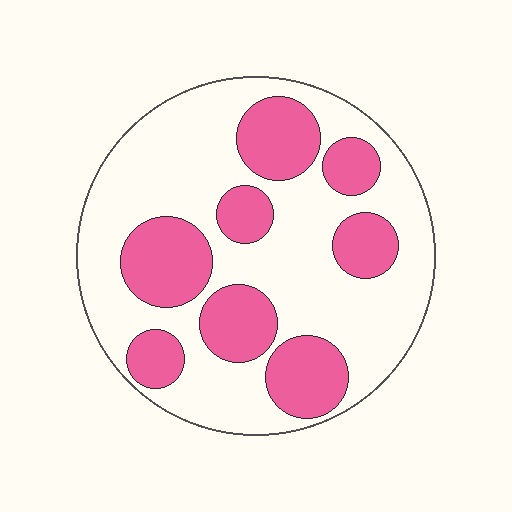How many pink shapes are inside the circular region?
8.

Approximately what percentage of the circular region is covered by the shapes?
Approximately 35%.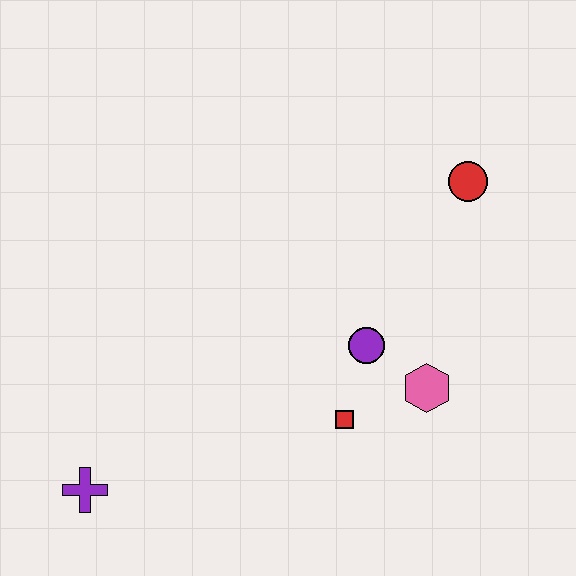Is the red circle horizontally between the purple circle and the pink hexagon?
No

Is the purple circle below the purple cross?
No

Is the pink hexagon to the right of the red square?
Yes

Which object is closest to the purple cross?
The red square is closest to the purple cross.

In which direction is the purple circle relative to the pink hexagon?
The purple circle is to the left of the pink hexagon.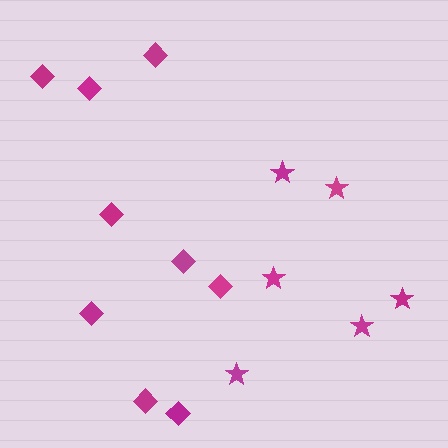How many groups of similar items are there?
There are 2 groups: one group of stars (6) and one group of diamonds (9).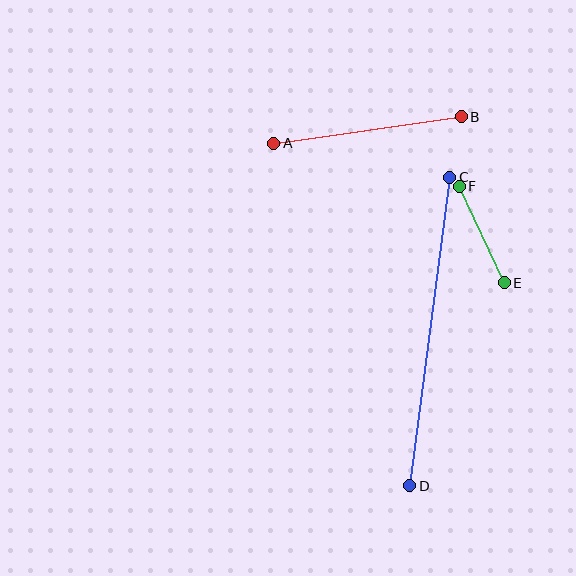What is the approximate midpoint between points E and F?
The midpoint is at approximately (482, 235) pixels.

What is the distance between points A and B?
The distance is approximately 189 pixels.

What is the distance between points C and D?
The distance is approximately 311 pixels.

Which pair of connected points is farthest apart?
Points C and D are farthest apart.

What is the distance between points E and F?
The distance is approximately 106 pixels.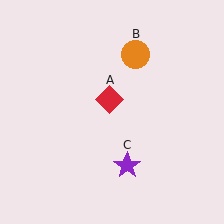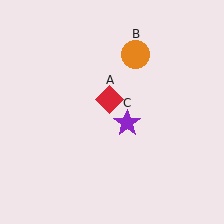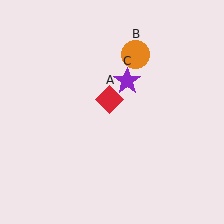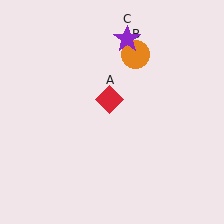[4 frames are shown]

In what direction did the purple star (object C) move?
The purple star (object C) moved up.